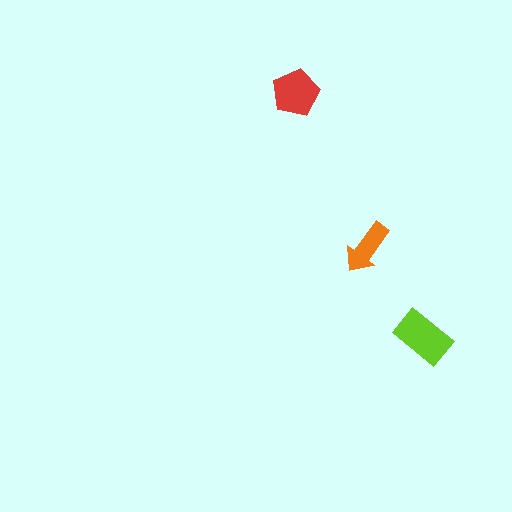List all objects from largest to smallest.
The lime rectangle, the red pentagon, the orange arrow.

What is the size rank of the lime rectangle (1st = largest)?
1st.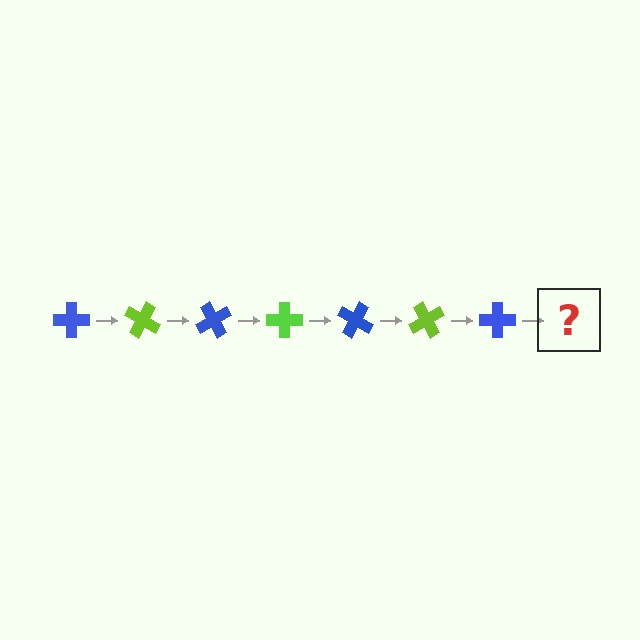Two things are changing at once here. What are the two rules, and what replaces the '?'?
The two rules are that it rotates 30 degrees each step and the color cycles through blue and lime. The '?' should be a lime cross, rotated 210 degrees from the start.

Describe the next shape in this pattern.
It should be a lime cross, rotated 210 degrees from the start.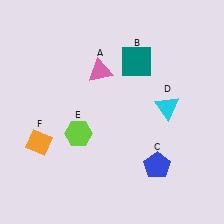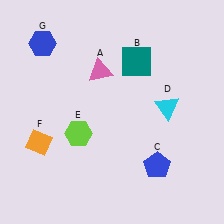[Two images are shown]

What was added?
A blue hexagon (G) was added in Image 2.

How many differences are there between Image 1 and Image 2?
There is 1 difference between the two images.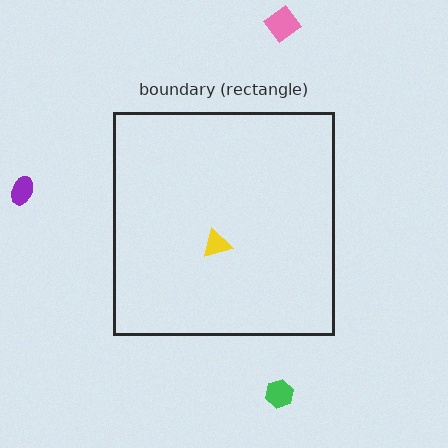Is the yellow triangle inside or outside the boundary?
Inside.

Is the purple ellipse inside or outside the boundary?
Outside.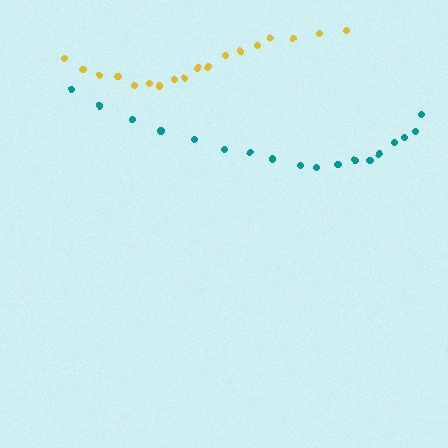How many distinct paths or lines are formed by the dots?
There are 2 distinct paths.